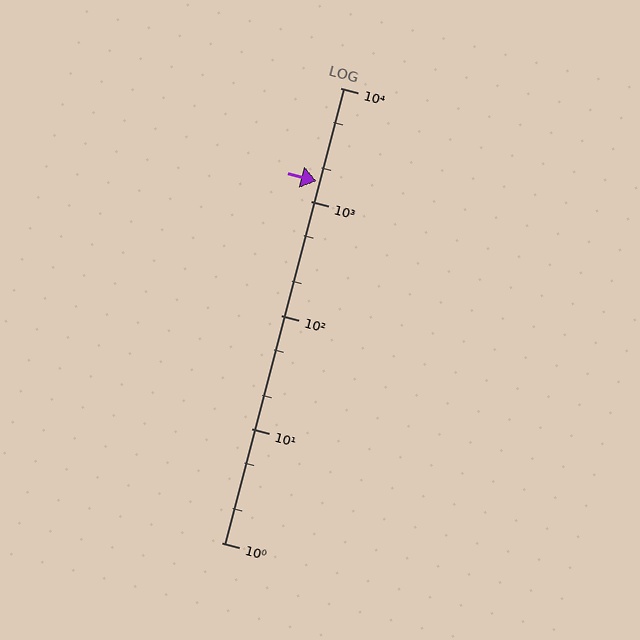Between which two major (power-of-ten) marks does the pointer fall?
The pointer is between 1000 and 10000.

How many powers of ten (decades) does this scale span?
The scale spans 4 decades, from 1 to 10000.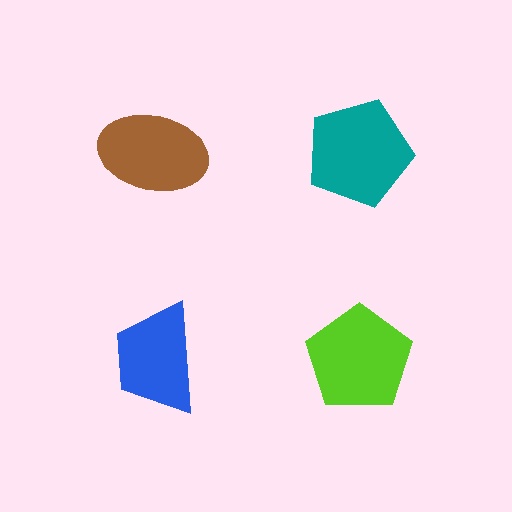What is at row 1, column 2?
A teal pentagon.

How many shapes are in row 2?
2 shapes.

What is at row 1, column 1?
A brown ellipse.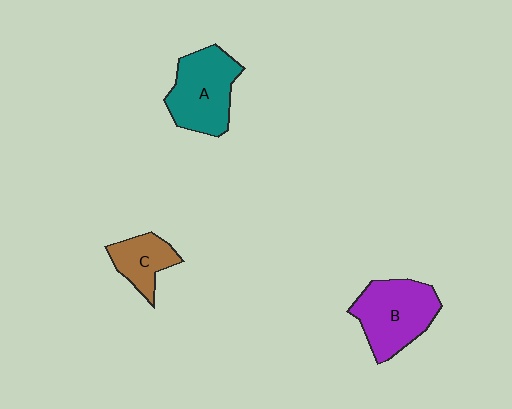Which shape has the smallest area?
Shape C (brown).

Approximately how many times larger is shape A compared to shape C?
Approximately 1.7 times.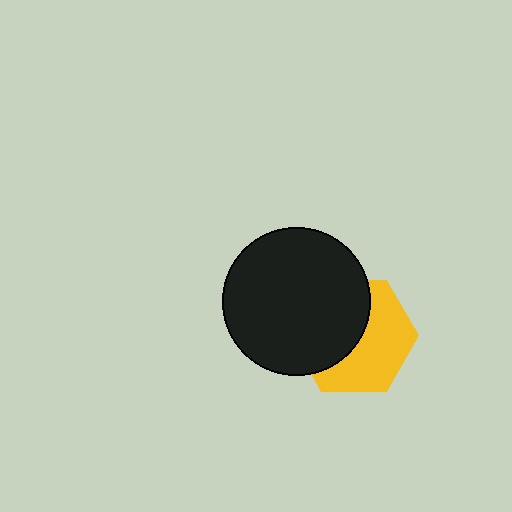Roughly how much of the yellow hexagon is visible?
About half of it is visible (roughly 51%).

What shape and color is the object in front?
The object in front is a black circle.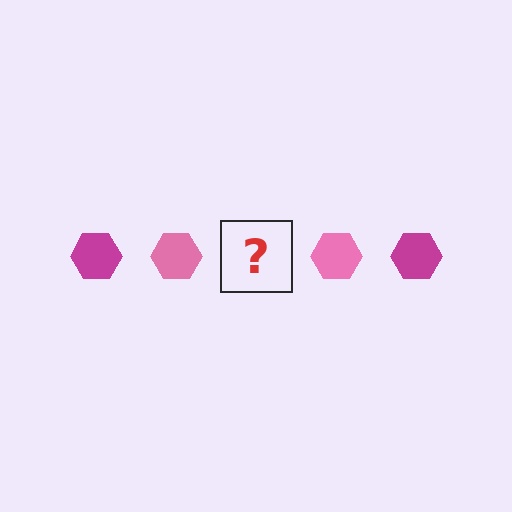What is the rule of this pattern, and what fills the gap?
The rule is that the pattern cycles through magenta, pink hexagons. The gap should be filled with a magenta hexagon.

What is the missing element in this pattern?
The missing element is a magenta hexagon.